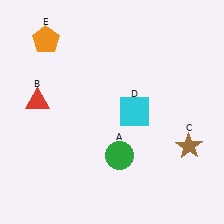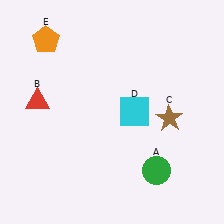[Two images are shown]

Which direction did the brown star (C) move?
The brown star (C) moved up.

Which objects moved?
The objects that moved are: the green circle (A), the brown star (C).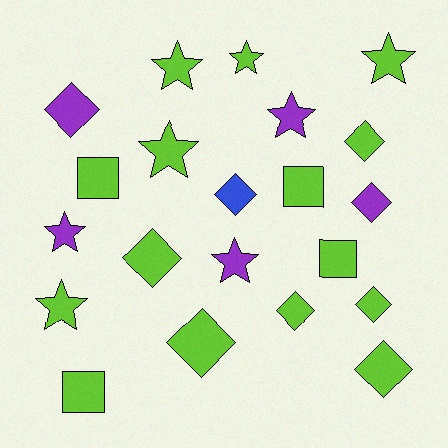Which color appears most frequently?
Lime, with 15 objects.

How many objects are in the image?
There are 21 objects.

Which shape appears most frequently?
Diamond, with 9 objects.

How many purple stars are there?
There are 3 purple stars.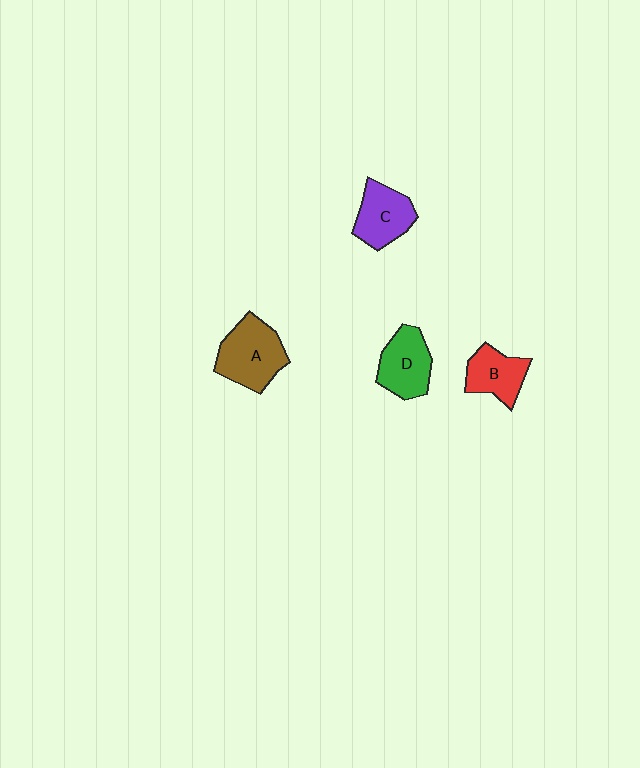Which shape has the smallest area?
Shape B (red).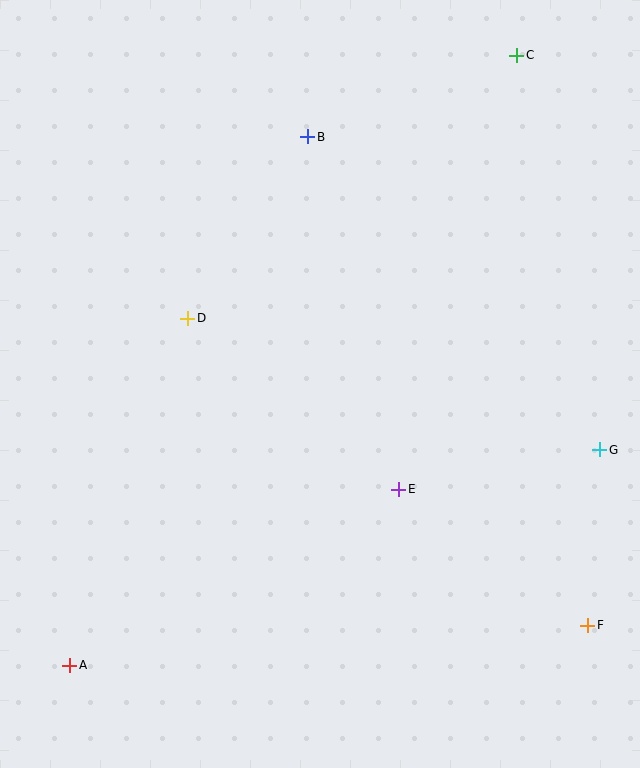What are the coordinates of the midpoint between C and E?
The midpoint between C and E is at (458, 272).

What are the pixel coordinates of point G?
Point G is at (600, 450).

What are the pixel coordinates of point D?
Point D is at (188, 318).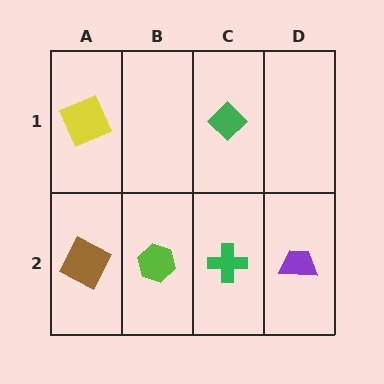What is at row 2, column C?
A green cross.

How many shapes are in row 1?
2 shapes.